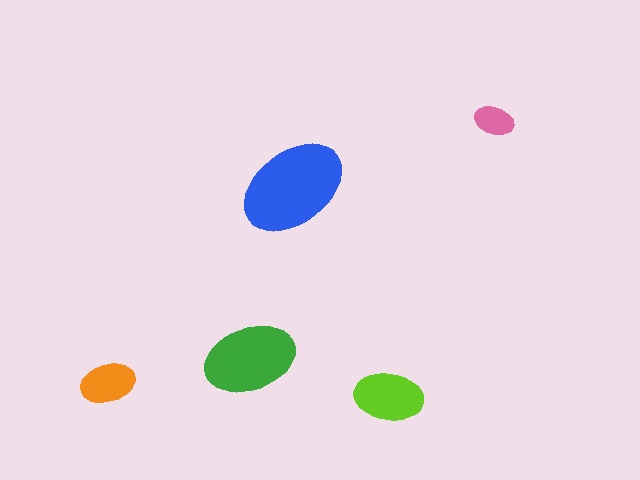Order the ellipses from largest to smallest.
the blue one, the green one, the lime one, the orange one, the pink one.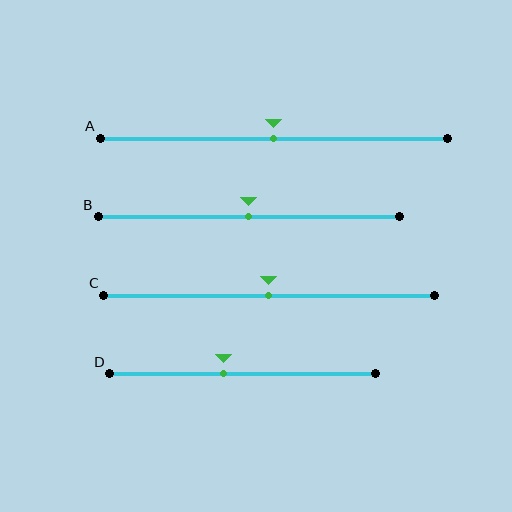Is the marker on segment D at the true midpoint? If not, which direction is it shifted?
No, the marker on segment D is shifted to the left by about 7% of the segment length.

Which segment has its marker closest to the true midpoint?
Segment A has its marker closest to the true midpoint.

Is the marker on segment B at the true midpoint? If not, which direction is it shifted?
Yes, the marker on segment B is at the true midpoint.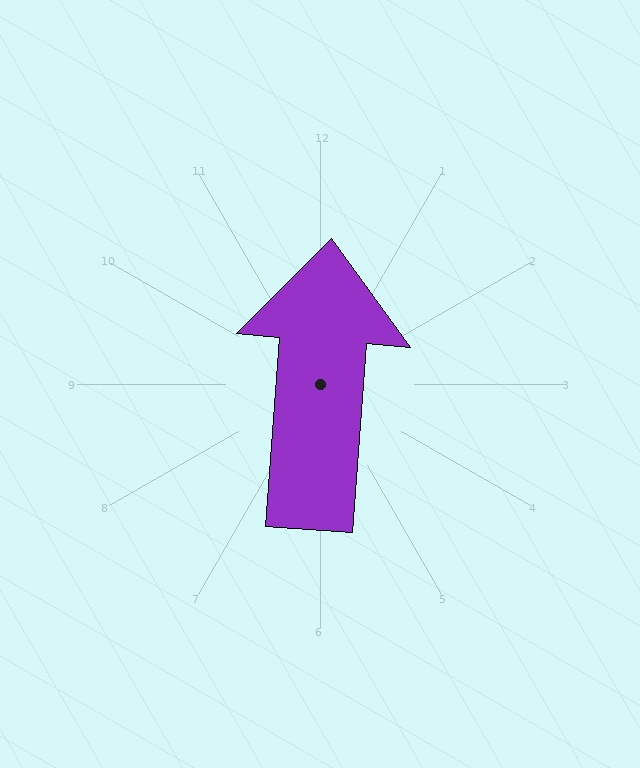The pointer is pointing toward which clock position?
Roughly 12 o'clock.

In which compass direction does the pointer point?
North.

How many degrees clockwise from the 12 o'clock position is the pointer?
Approximately 4 degrees.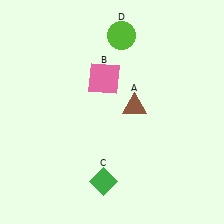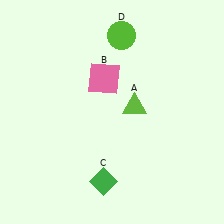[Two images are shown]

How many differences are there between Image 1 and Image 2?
There is 1 difference between the two images.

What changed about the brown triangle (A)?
In Image 1, A is brown. In Image 2, it changed to lime.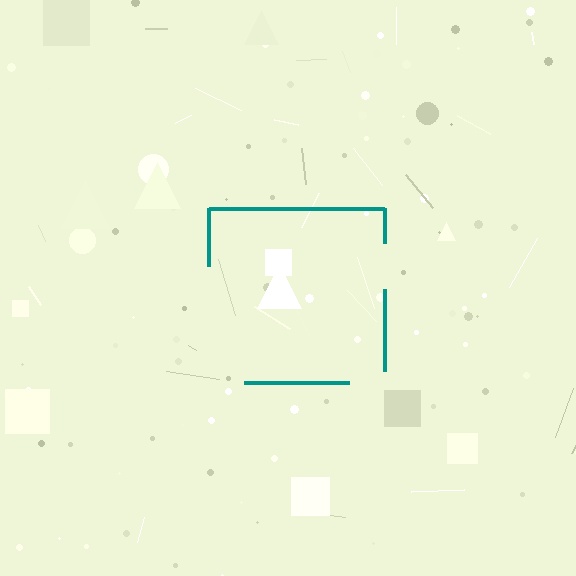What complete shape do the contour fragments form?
The contour fragments form a square.